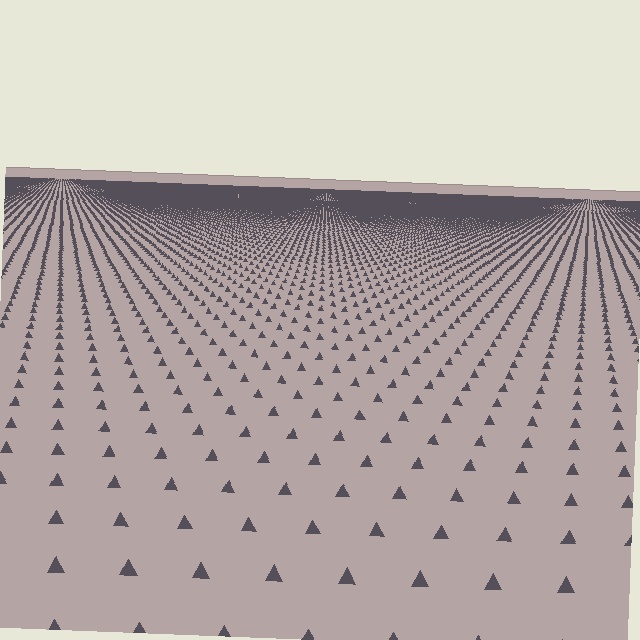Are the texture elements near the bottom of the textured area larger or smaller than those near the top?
Larger. Near the bottom, elements are closer to the viewer and appear at a bigger on-screen size.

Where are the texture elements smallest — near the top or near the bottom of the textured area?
Near the top.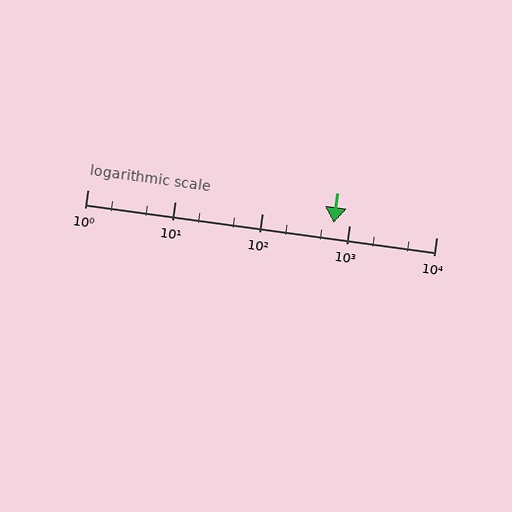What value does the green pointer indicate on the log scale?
The pointer indicates approximately 670.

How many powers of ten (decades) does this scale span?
The scale spans 4 decades, from 1 to 10000.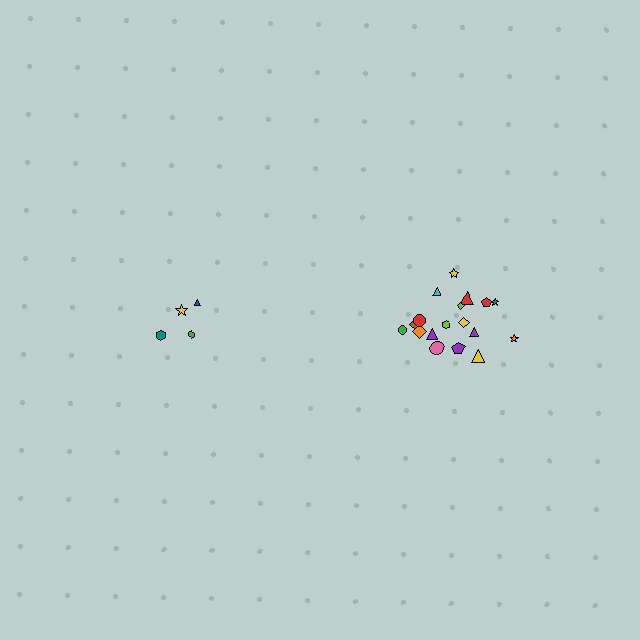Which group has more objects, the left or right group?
The right group.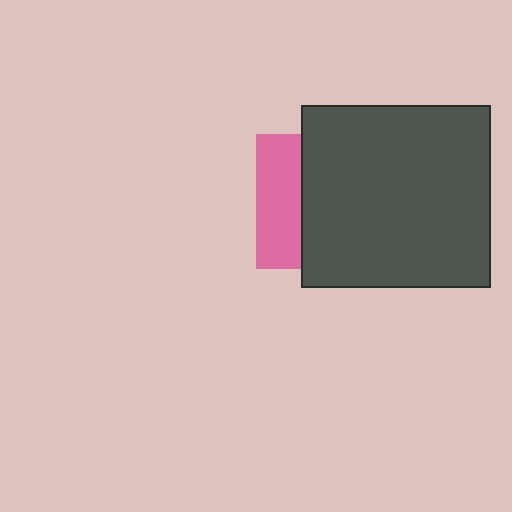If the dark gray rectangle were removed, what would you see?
You would see the complete pink square.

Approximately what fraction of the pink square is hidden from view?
Roughly 66% of the pink square is hidden behind the dark gray rectangle.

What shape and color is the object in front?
The object in front is a dark gray rectangle.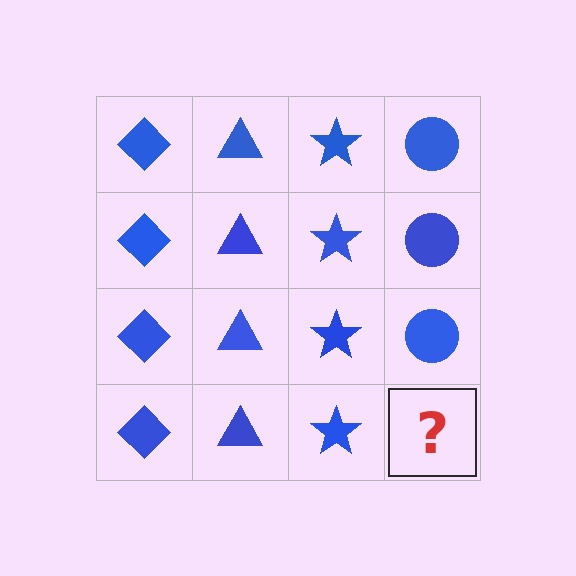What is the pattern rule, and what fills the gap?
The rule is that each column has a consistent shape. The gap should be filled with a blue circle.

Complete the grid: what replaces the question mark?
The question mark should be replaced with a blue circle.